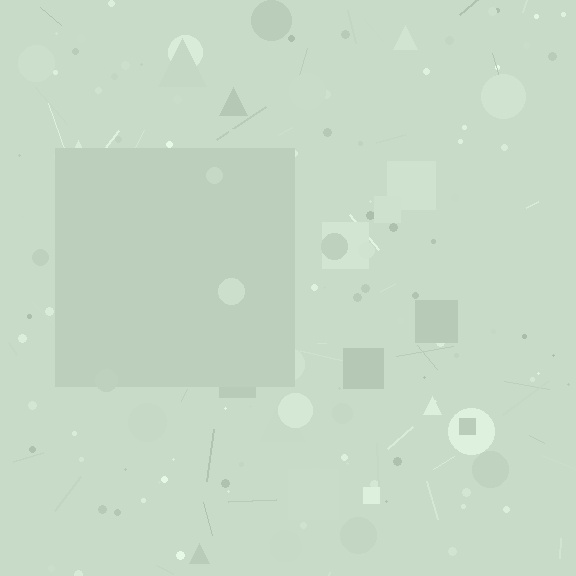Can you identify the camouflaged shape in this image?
The camouflaged shape is a square.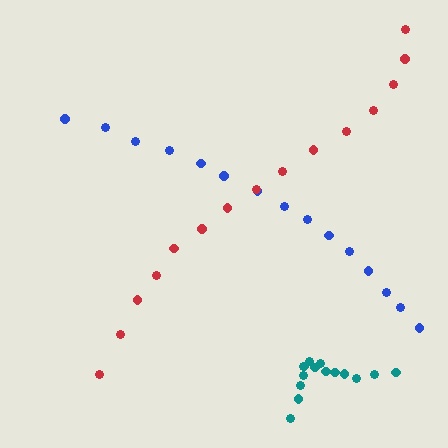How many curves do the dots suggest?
There are 3 distinct paths.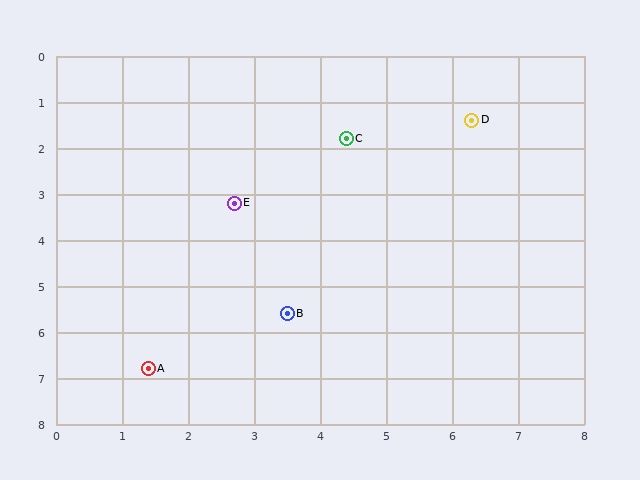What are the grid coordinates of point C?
Point C is at approximately (4.4, 1.8).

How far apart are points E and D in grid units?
Points E and D are about 4.0 grid units apart.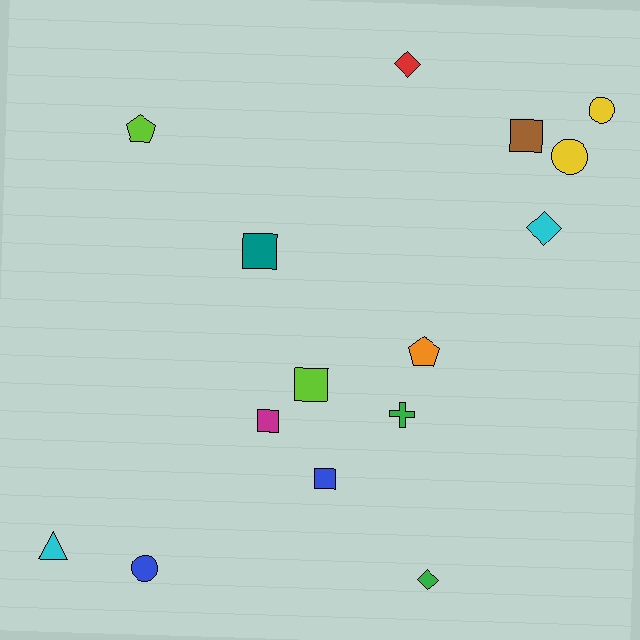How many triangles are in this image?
There is 1 triangle.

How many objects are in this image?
There are 15 objects.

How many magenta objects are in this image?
There is 1 magenta object.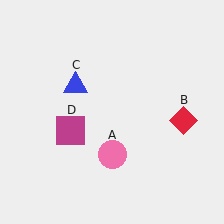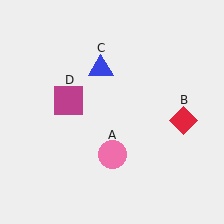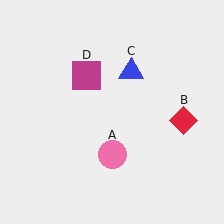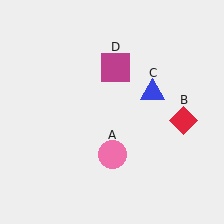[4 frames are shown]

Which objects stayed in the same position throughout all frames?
Pink circle (object A) and red diamond (object B) remained stationary.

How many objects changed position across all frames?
2 objects changed position: blue triangle (object C), magenta square (object D).